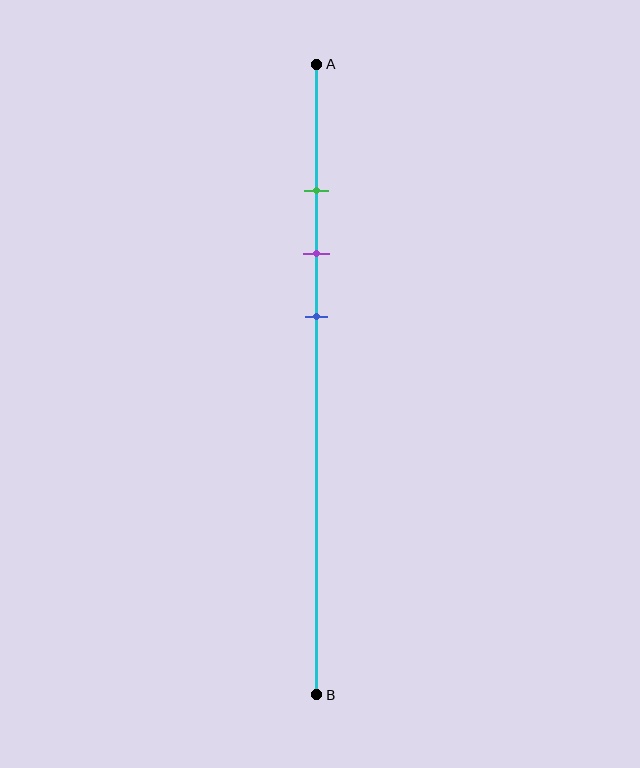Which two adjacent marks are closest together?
The green and purple marks are the closest adjacent pair.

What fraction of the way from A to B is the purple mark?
The purple mark is approximately 30% (0.3) of the way from A to B.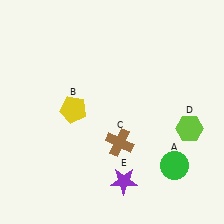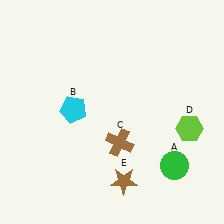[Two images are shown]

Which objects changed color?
B changed from yellow to cyan. E changed from purple to brown.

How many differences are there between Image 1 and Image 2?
There are 2 differences between the two images.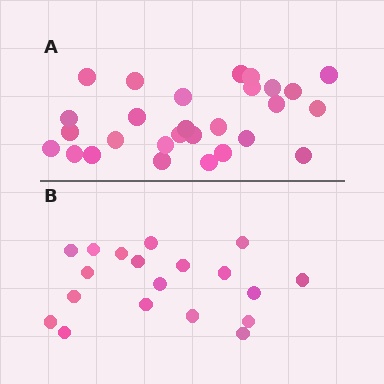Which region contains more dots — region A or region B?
Region A (the top region) has more dots.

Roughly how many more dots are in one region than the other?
Region A has roughly 8 or so more dots than region B.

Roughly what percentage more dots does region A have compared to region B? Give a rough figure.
About 45% more.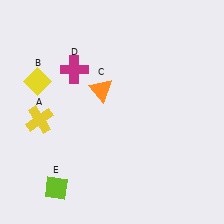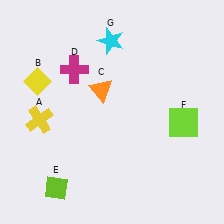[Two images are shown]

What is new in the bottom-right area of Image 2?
A lime square (F) was added in the bottom-right area of Image 2.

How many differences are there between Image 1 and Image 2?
There are 2 differences between the two images.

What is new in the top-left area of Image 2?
A cyan star (G) was added in the top-left area of Image 2.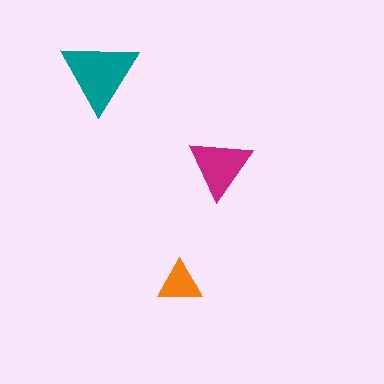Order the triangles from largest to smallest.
the teal one, the magenta one, the orange one.